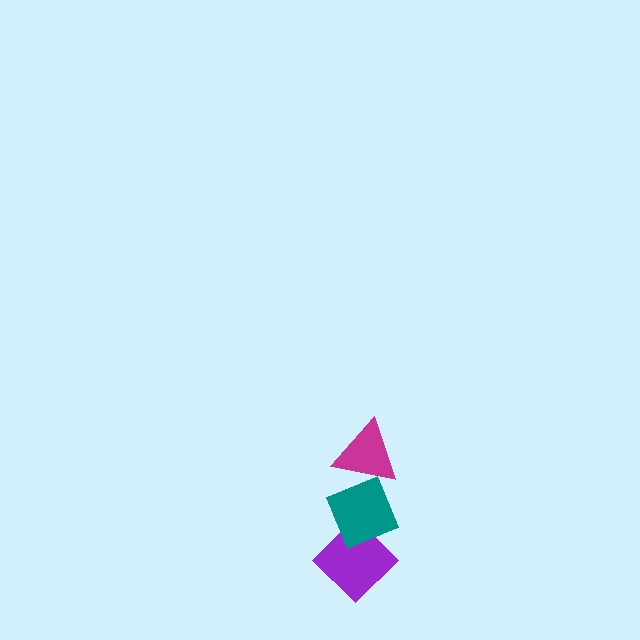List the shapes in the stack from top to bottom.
From top to bottom: the magenta triangle, the teal diamond, the purple diamond.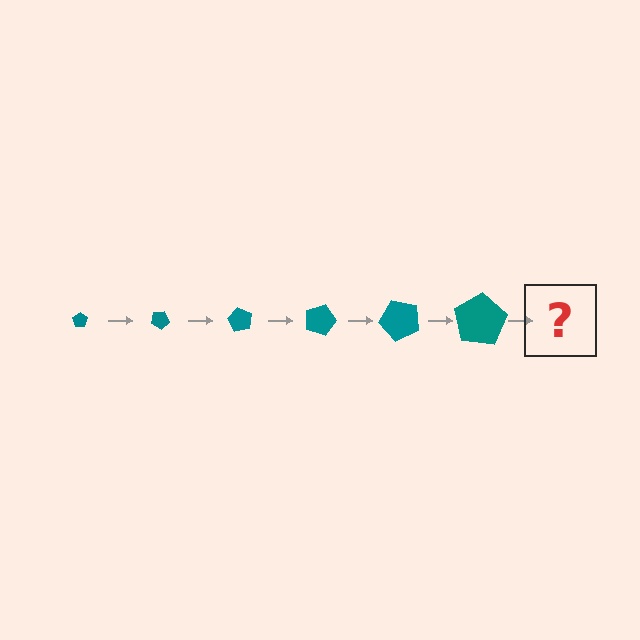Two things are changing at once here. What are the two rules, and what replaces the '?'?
The two rules are that the pentagon grows larger each step and it rotates 30 degrees each step. The '?' should be a pentagon, larger than the previous one and rotated 180 degrees from the start.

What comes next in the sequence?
The next element should be a pentagon, larger than the previous one and rotated 180 degrees from the start.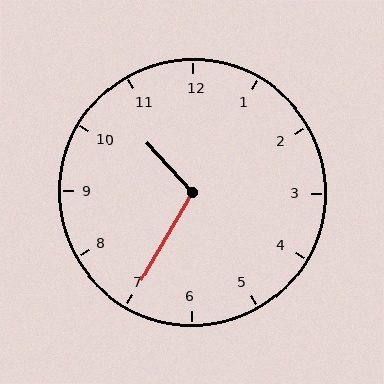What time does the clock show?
10:35.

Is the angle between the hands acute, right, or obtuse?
It is obtuse.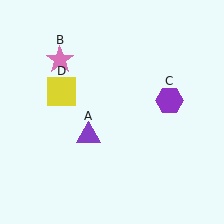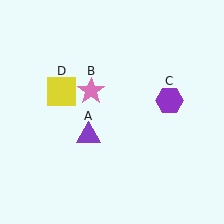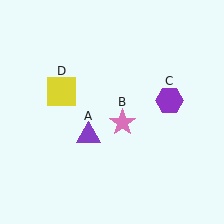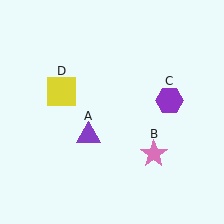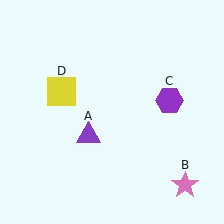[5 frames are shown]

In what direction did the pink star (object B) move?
The pink star (object B) moved down and to the right.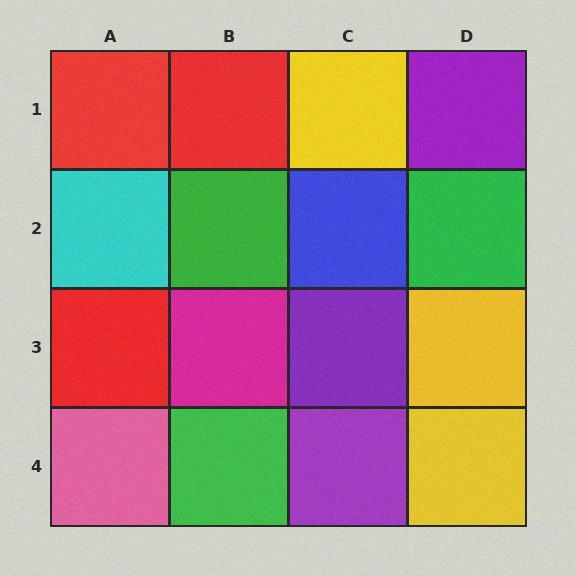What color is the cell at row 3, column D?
Yellow.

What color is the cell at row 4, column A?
Pink.